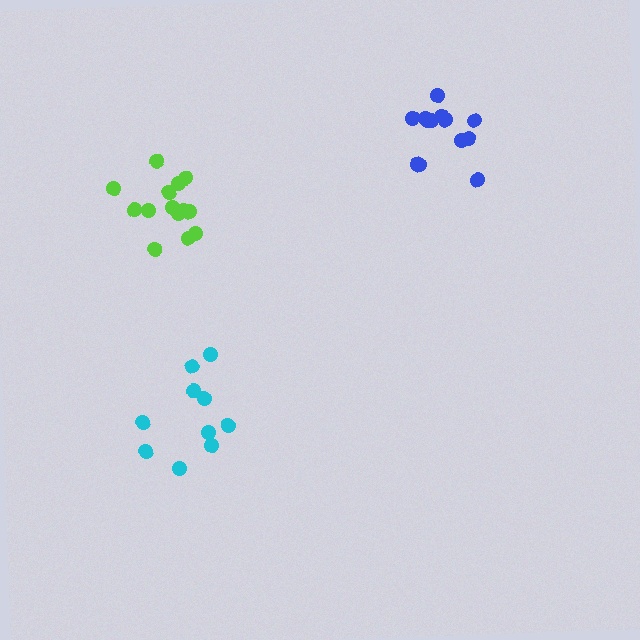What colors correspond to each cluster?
The clusters are colored: blue, cyan, lime.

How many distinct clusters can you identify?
There are 3 distinct clusters.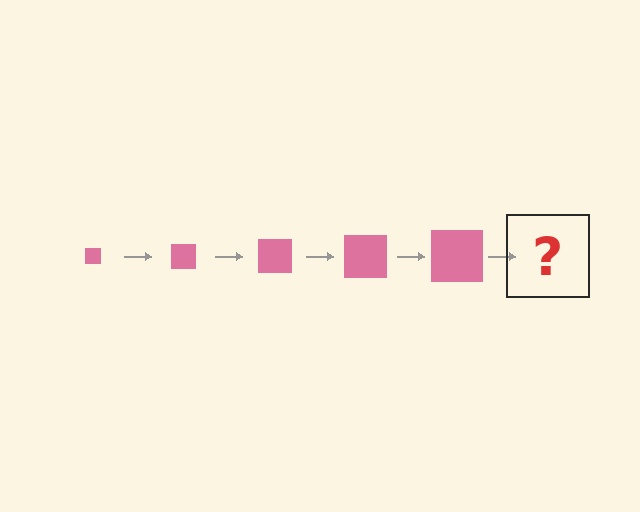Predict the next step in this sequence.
The next step is a pink square, larger than the previous one.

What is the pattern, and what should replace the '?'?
The pattern is that the square gets progressively larger each step. The '?' should be a pink square, larger than the previous one.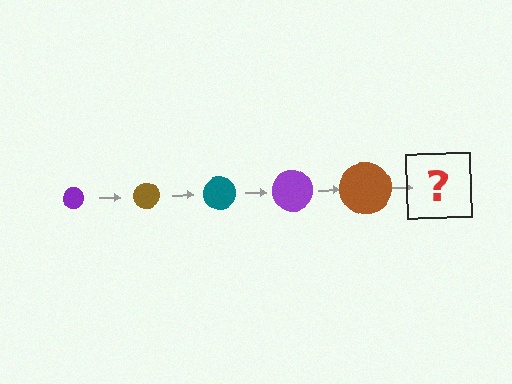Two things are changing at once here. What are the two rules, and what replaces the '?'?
The two rules are that the circle grows larger each step and the color cycles through purple, brown, and teal. The '?' should be a teal circle, larger than the previous one.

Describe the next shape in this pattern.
It should be a teal circle, larger than the previous one.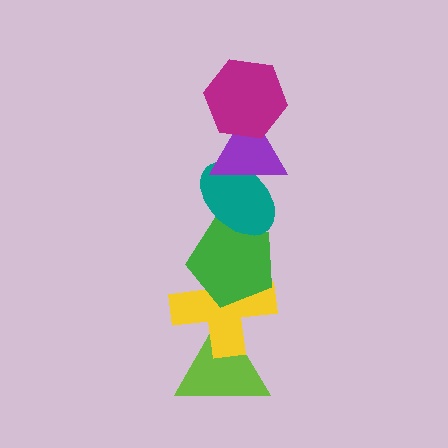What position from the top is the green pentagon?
The green pentagon is 4th from the top.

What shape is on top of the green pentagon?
The teal ellipse is on top of the green pentagon.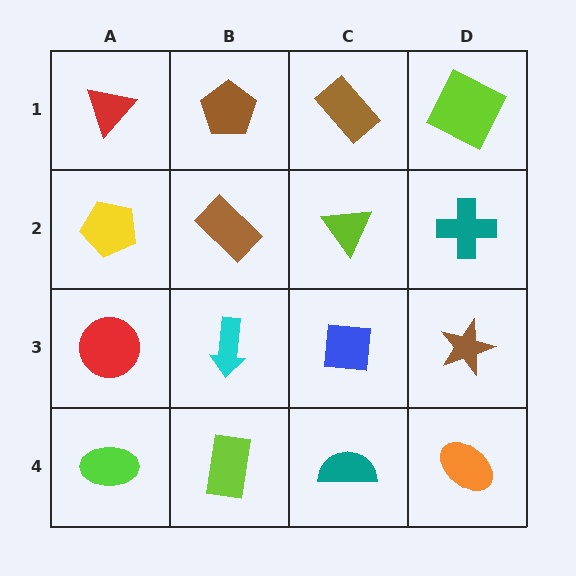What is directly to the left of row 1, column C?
A brown pentagon.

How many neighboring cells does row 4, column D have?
2.